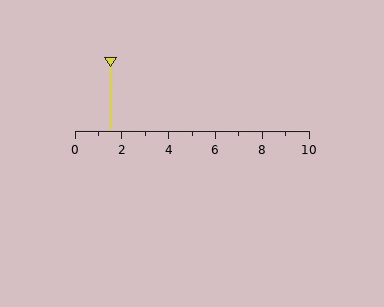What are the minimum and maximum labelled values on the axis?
The axis runs from 0 to 10.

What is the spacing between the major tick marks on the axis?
The major ticks are spaced 2 apart.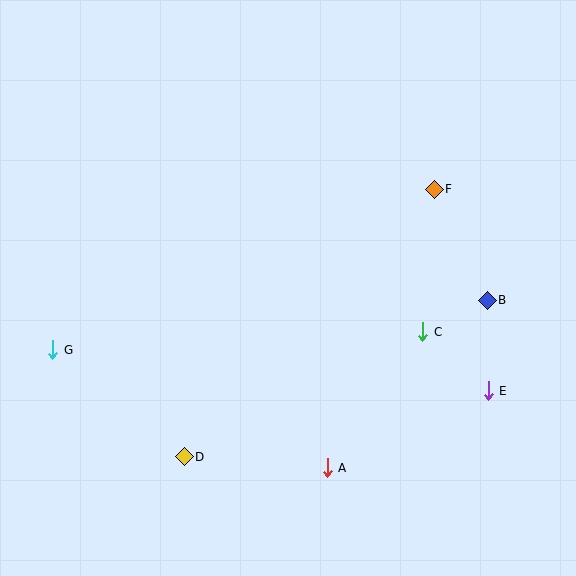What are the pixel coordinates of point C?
Point C is at (423, 332).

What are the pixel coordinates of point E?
Point E is at (488, 391).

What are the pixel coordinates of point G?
Point G is at (53, 350).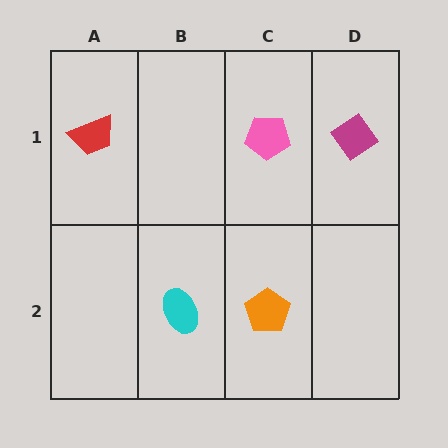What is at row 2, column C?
An orange pentagon.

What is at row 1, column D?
A magenta diamond.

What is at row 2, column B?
A cyan ellipse.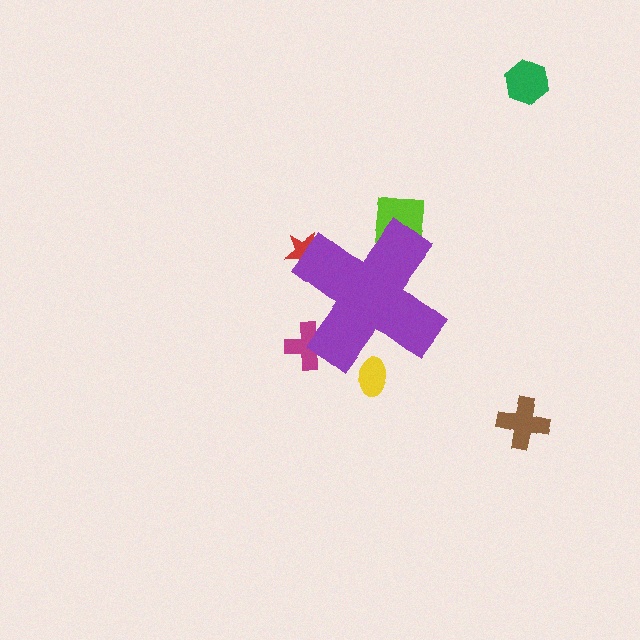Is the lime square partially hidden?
Yes, the lime square is partially hidden behind the purple cross.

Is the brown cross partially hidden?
No, the brown cross is fully visible.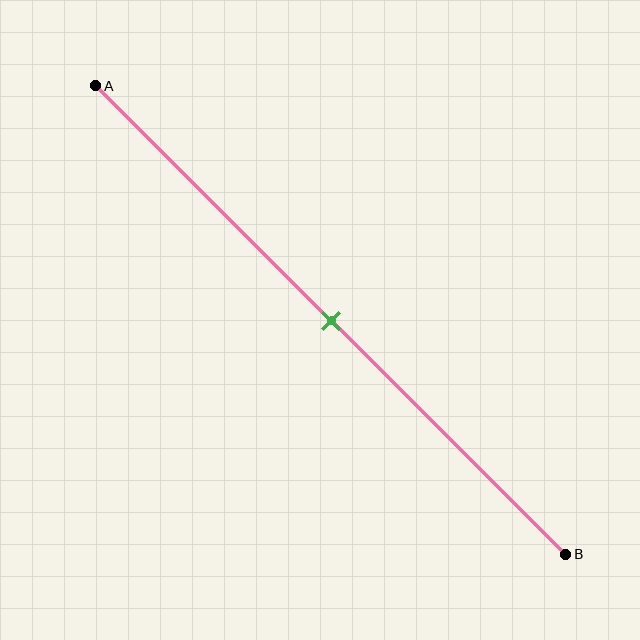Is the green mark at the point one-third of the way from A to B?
No, the mark is at about 50% from A, not at the 33% one-third point.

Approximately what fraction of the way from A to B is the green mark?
The green mark is approximately 50% of the way from A to B.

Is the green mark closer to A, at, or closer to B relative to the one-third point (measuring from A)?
The green mark is closer to point B than the one-third point of segment AB.